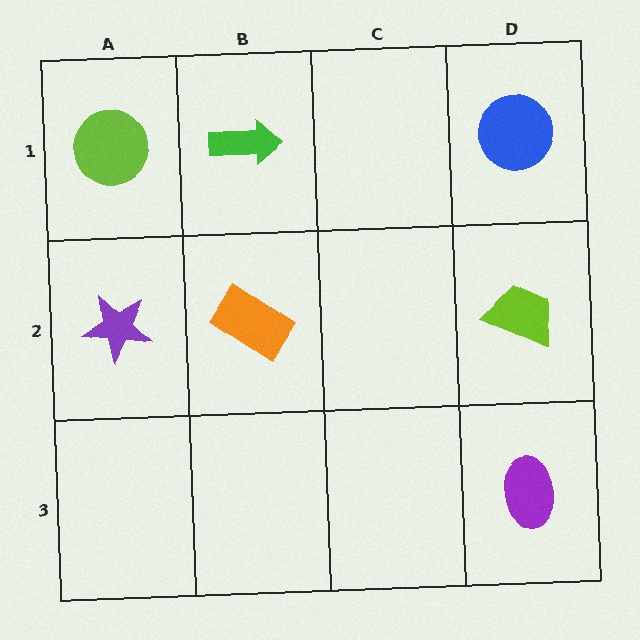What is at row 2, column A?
A purple star.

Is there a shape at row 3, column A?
No, that cell is empty.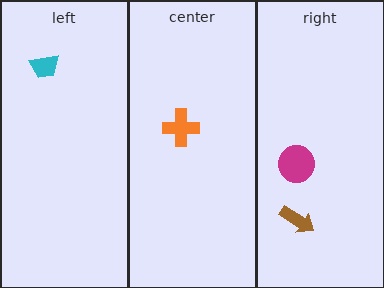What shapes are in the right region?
The brown arrow, the magenta circle.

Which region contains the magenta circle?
The right region.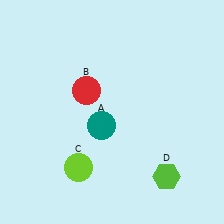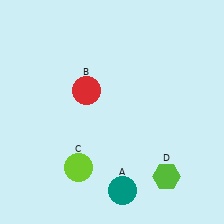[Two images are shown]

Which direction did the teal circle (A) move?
The teal circle (A) moved down.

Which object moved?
The teal circle (A) moved down.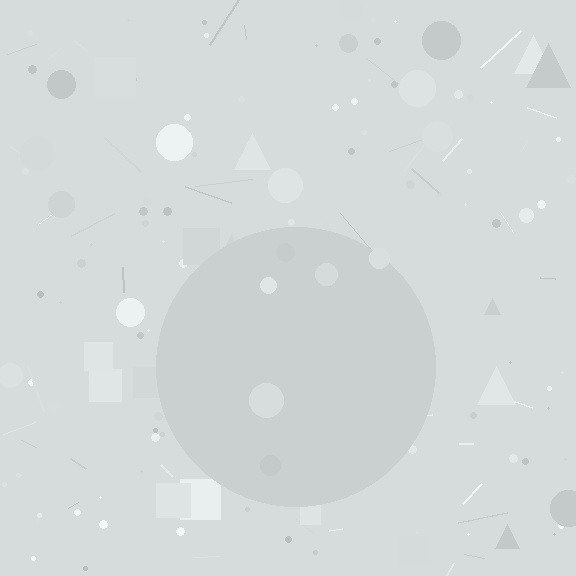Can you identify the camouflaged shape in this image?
The camouflaged shape is a circle.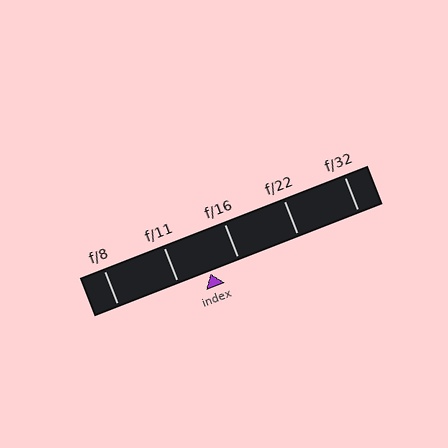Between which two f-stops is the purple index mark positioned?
The index mark is between f/11 and f/16.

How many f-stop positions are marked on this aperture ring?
There are 5 f-stop positions marked.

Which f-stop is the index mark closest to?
The index mark is closest to f/16.